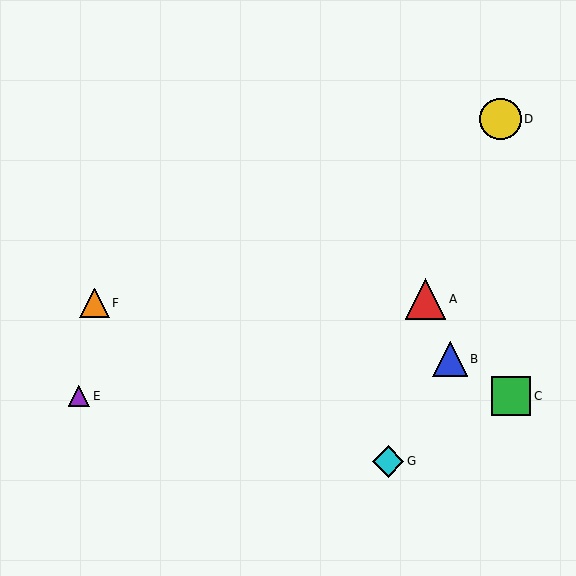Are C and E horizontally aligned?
Yes, both are at y≈396.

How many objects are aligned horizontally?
2 objects (C, E) are aligned horizontally.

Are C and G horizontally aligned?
No, C is at y≈396 and G is at y≈461.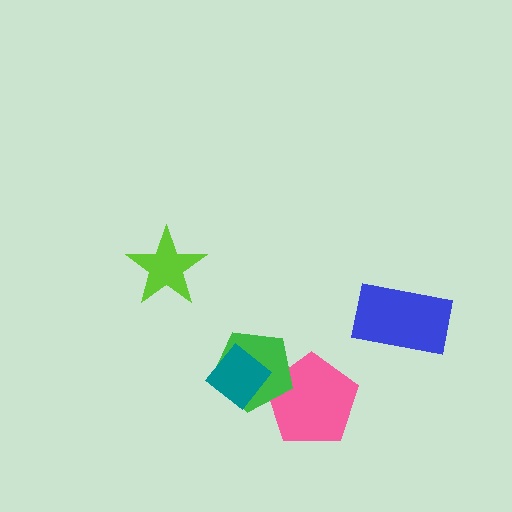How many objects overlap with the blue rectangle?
0 objects overlap with the blue rectangle.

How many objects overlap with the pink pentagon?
1 object overlaps with the pink pentagon.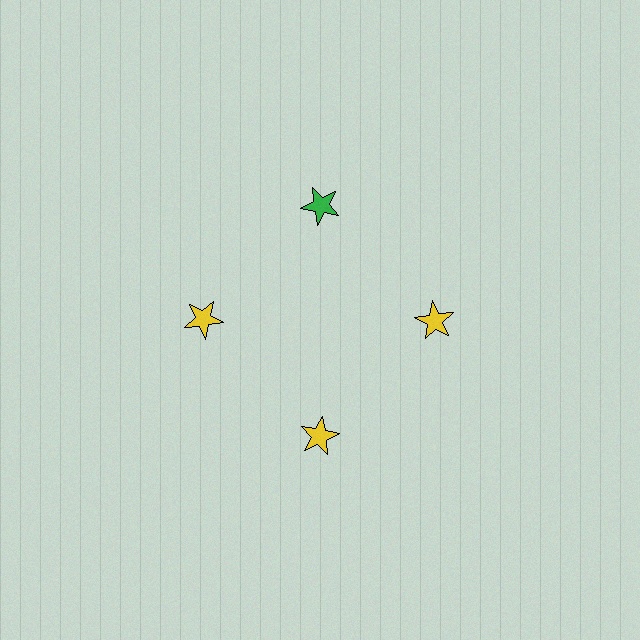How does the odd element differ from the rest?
It has a different color: green instead of yellow.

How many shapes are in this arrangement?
There are 4 shapes arranged in a ring pattern.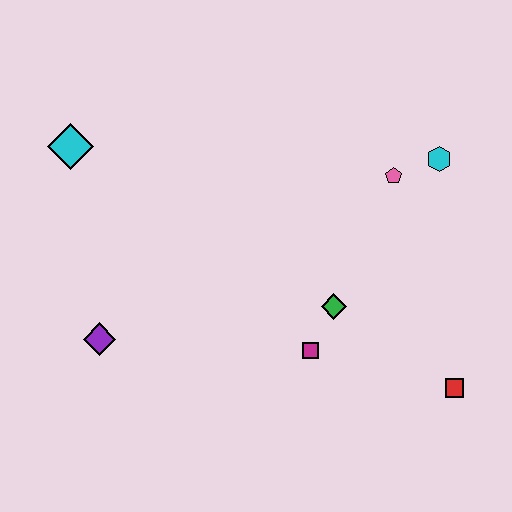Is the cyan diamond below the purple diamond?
No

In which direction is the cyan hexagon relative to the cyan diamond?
The cyan hexagon is to the right of the cyan diamond.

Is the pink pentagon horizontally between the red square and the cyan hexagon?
No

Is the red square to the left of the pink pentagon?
No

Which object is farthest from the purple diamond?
The cyan hexagon is farthest from the purple diamond.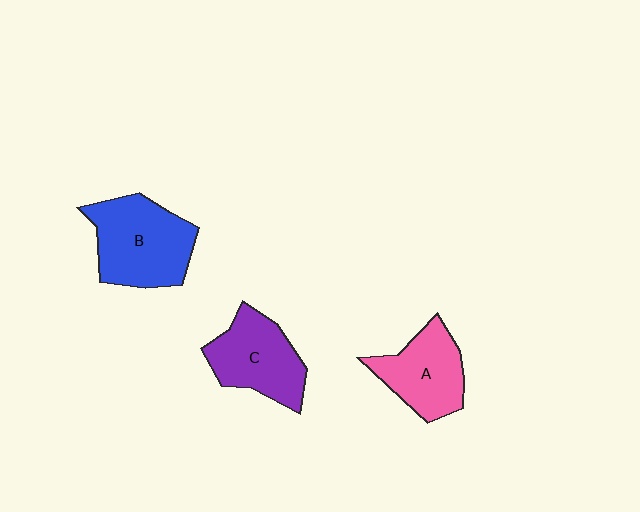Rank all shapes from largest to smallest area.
From largest to smallest: B (blue), C (purple), A (pink).